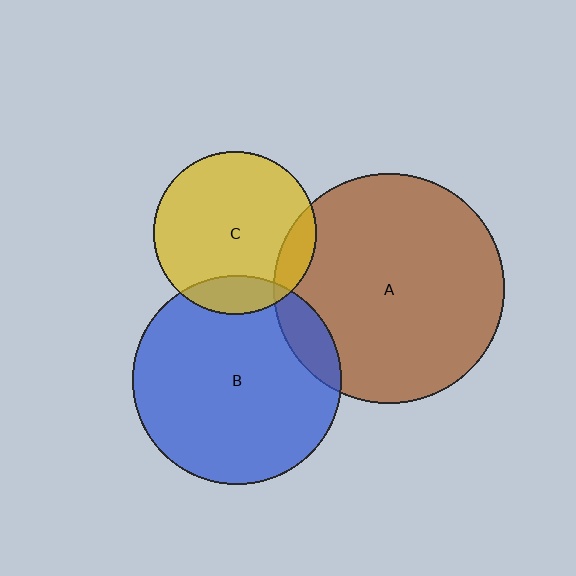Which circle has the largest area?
Circle A (brown).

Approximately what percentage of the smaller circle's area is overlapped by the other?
Approximately 10%.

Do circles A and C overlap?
Yes.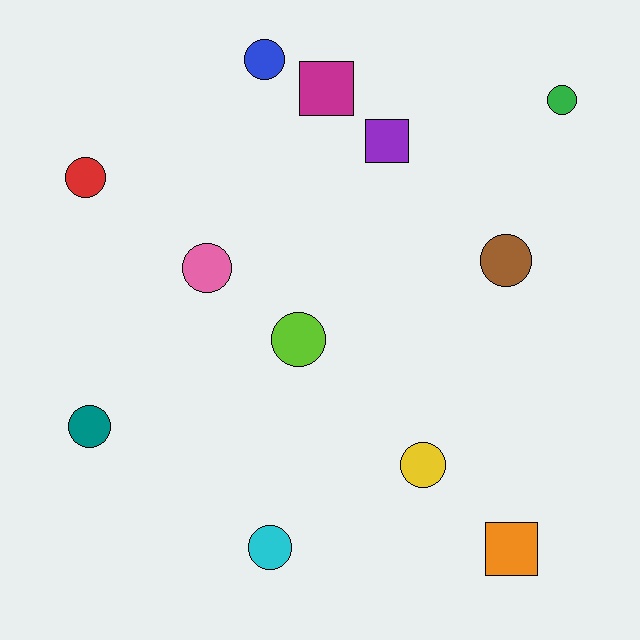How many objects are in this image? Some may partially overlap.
There are 12 objects.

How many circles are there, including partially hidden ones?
There are 9 circles.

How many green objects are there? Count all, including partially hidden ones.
There is 1 green object.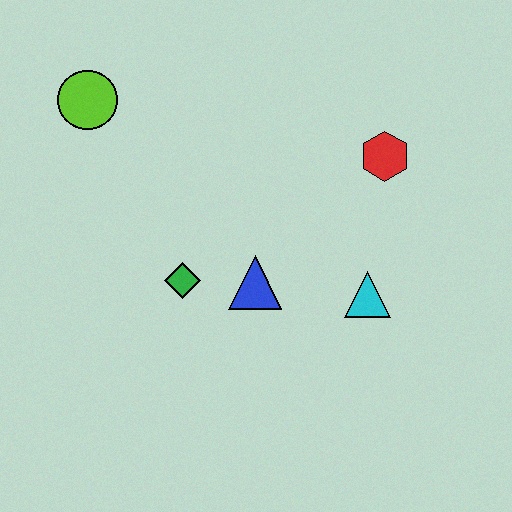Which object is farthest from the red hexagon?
The lime circle is farthest from the red hexagon.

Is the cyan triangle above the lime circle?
No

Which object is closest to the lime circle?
The green diamond is closest to the lime circle.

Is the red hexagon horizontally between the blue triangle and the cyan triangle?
No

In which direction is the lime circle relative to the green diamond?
The lime circle is above the green diamond.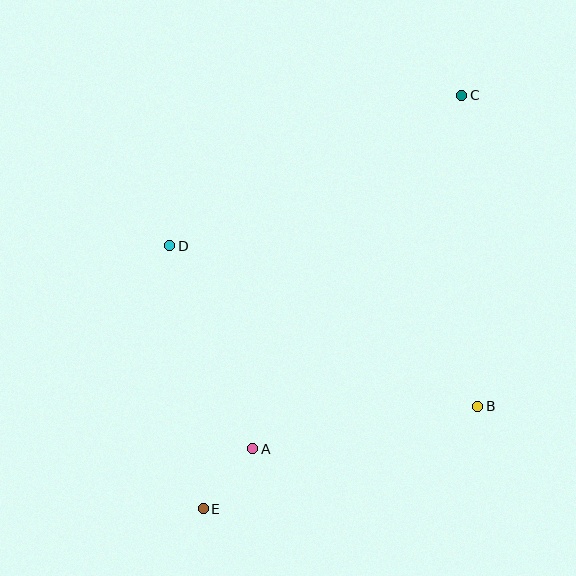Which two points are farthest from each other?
Points C and E are farthest from each other.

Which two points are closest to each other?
Points A and E are closest to each other.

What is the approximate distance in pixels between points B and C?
The distance between B and C is approximately 311 pixels.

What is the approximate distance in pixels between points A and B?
The distance between A and B is approximately 229 pixels.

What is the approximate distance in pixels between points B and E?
The distance between B and E is approximately 293 pixels.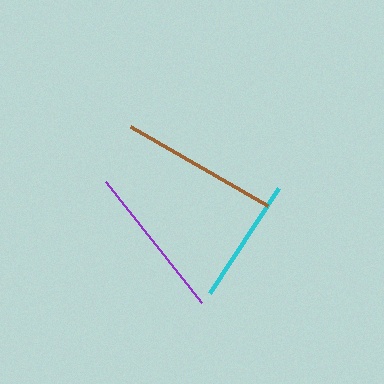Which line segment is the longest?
The brown line is the longest at approximately 159 pixels.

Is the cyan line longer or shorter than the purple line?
The purple line is longer than the cyan line.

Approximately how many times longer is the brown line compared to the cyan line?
The brown line is approximately 1.3 times the length of the cyan line.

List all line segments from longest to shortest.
From longest to shortest: brown, purple, cyan.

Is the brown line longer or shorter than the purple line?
The brown line is longer than the purple line.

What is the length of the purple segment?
The purple segment is approximately 155 pixels long.